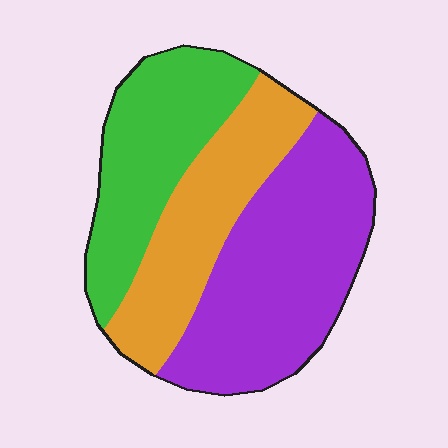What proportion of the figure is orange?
Orange takes up between a sixth and a third of the figure.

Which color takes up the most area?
Purple, at roughly 45%.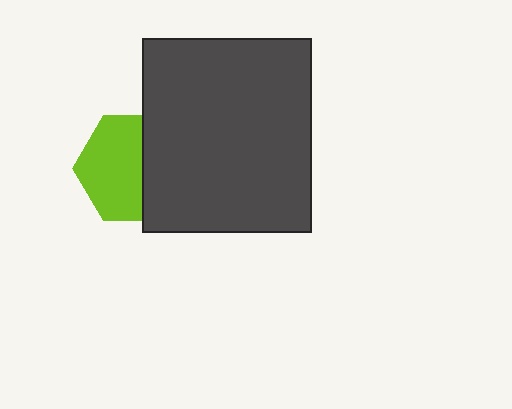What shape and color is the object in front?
The object in front is a dark gray rectangle.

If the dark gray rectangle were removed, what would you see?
You would see the complete lime hexagon.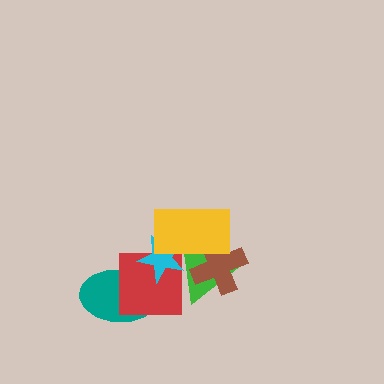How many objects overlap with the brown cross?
2 objects overlap with the brown cross.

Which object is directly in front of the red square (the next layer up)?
The cyan star is directly in front of the red square.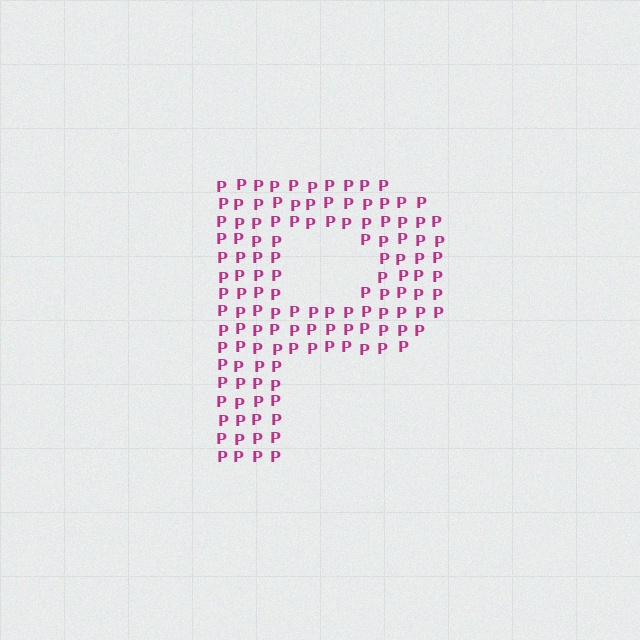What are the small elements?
The small elements are letter P's.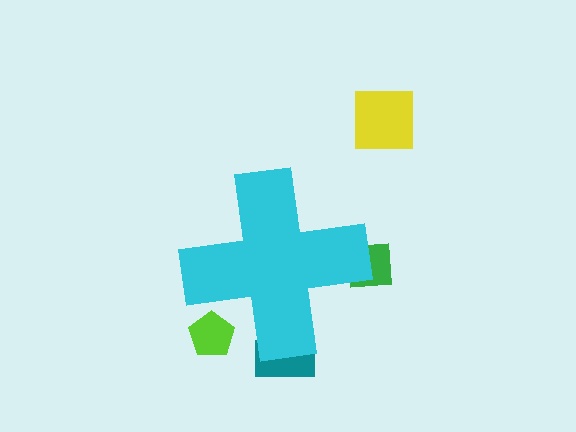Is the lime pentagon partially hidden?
Yes, the lime pentagon is partially hidden behind the cyan cross.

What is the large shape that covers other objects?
A cyan cross.